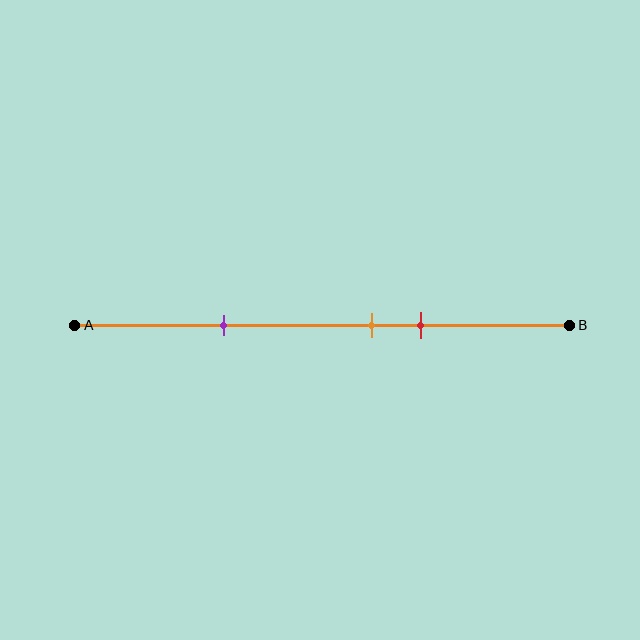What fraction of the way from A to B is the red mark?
The red mark is approximately 70% (0.7) of the way from A to B.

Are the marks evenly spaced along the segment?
No, the marks are not evenly spaced.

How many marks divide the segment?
There are 3 marks dividing the segment.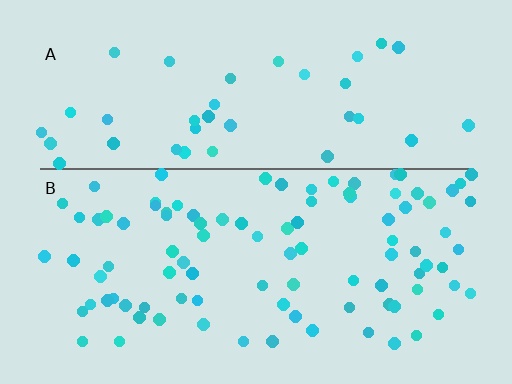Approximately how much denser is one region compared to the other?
Approximately 2.3× — region B over region A.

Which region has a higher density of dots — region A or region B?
B (the bottom).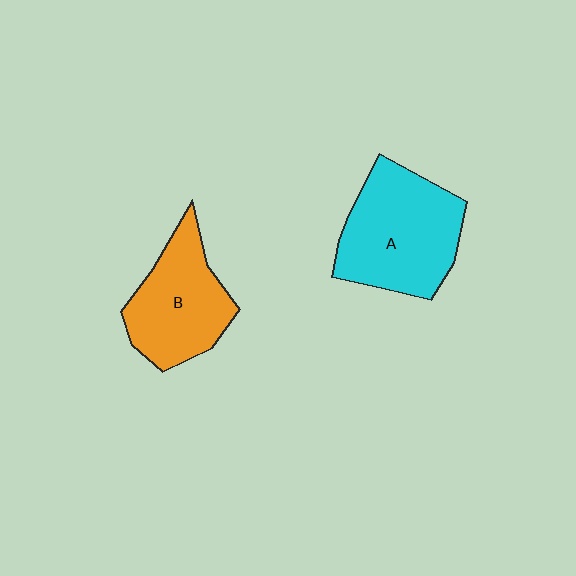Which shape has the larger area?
Shape A (cyan).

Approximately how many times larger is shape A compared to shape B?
Approximately 1.2 times.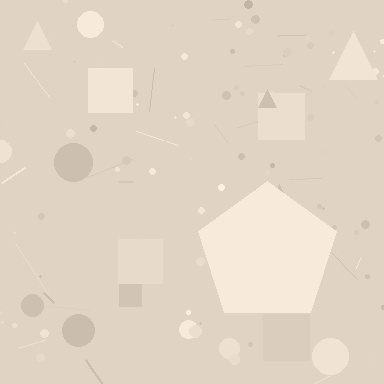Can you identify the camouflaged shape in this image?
The camouflaged shape is a pentagon.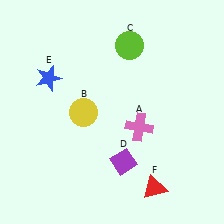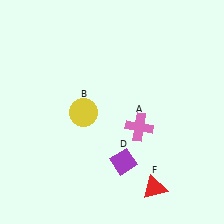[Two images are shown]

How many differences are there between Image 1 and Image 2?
There are 2 differences between the two images.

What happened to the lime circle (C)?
The lime circle (C) was removed in Image 2. It was in the top-right area of Image 1.